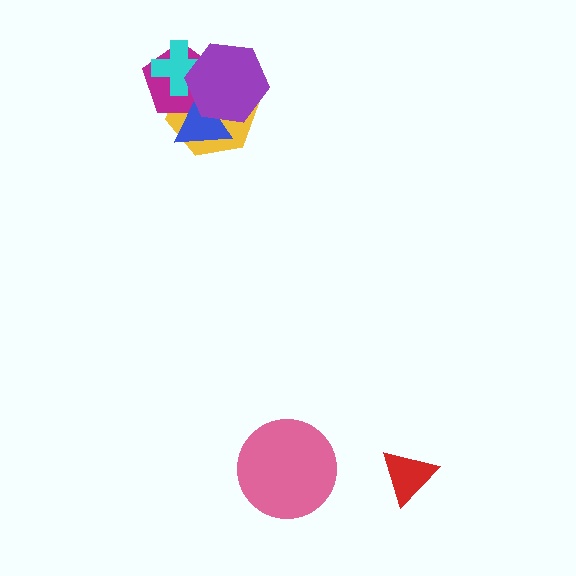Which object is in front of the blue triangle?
The purple hexagon is in front of the blue triangle.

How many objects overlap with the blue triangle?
3 objects overlap with the blue triangle.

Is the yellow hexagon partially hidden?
Yes, it is partially covered by another shape.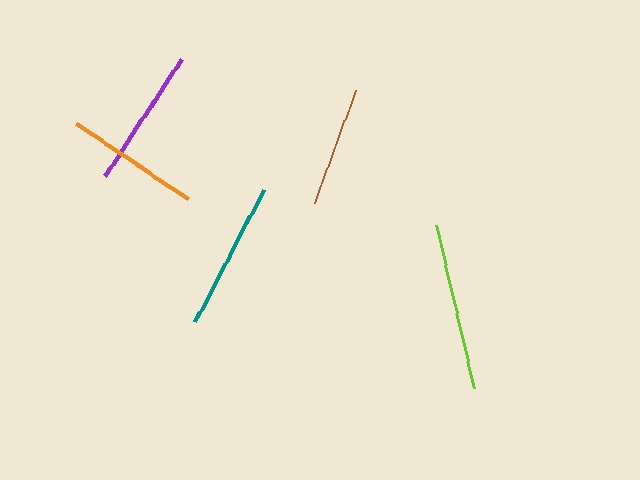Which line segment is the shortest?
The brown line is the shortest at approximately 120 pixels.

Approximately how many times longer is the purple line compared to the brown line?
The purple line is approximately 1.2 times the length of the brown line.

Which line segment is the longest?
The lime line is the longest at approximately 167 pixels.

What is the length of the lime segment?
The lime segment is approximately 167 pixels long.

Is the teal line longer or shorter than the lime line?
The lime line is longer than the teal line.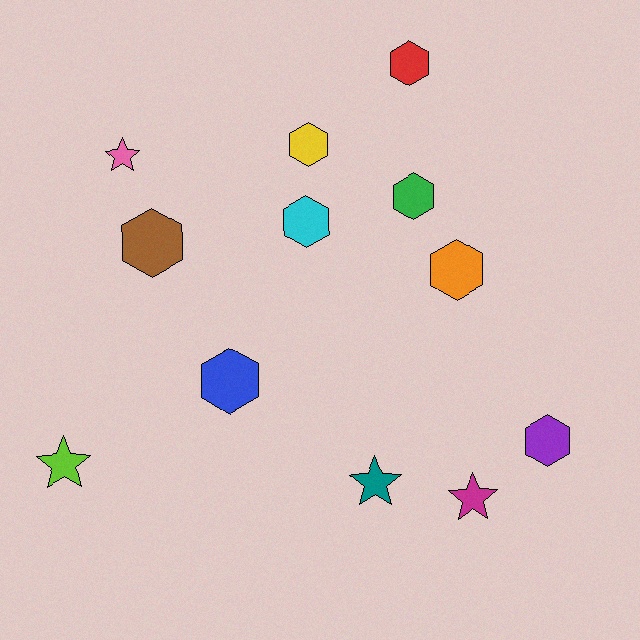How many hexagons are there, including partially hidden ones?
There are 8 hexagons.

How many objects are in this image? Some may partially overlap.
There are 12 objects.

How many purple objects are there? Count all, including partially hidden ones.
There is 1 purple object.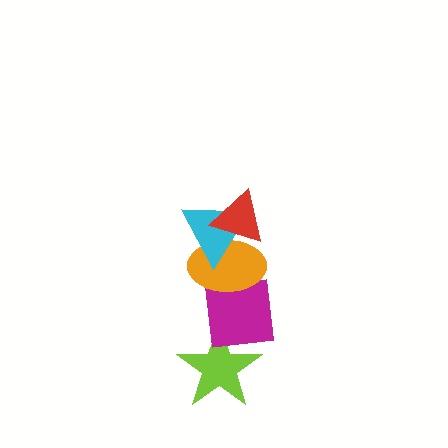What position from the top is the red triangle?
The red triangle is 1st from the top.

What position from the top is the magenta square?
The magenta square is 4th from the top.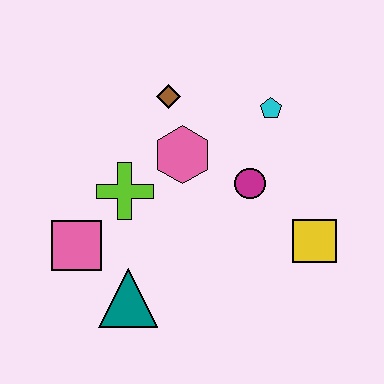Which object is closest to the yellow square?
The magenta circle is closest to the yellow square.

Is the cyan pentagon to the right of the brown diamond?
Yes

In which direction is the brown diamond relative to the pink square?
The brown diamond is above the pink square.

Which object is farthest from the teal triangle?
The cyan pentagon is farthest from the teal triangle.